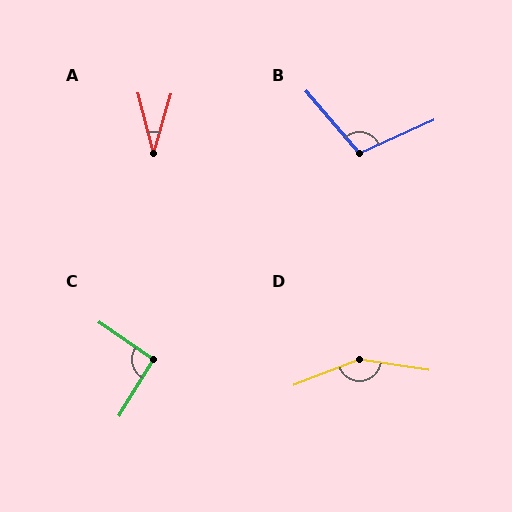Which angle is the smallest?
A, at approximately 31 degrees.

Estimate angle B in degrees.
Approximately 106 degrees.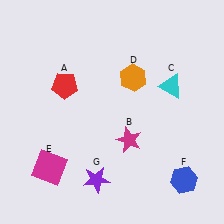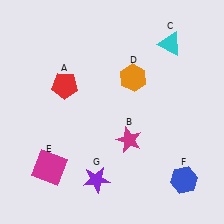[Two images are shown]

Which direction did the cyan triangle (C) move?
The cyan triangle (C) moved up.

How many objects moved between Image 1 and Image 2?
1 object moved between the two images.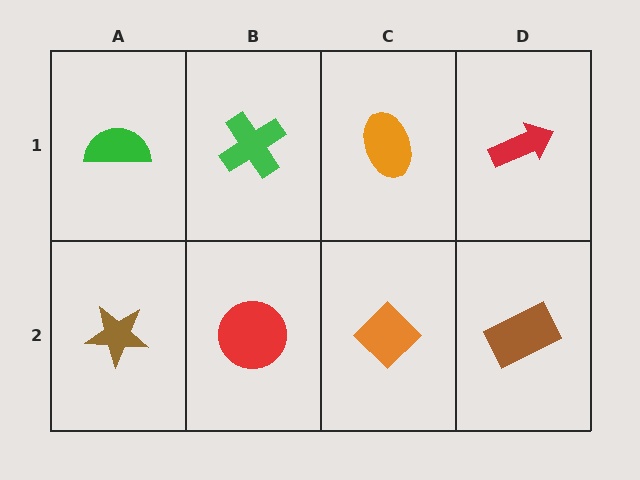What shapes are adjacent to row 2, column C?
An orange ellipse (row 1, column C), a red circle (row 2, column B), a brown rectangle (row 2, column D).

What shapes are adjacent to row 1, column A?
A brown star (row 2, column A), a green cross (row 1, column B).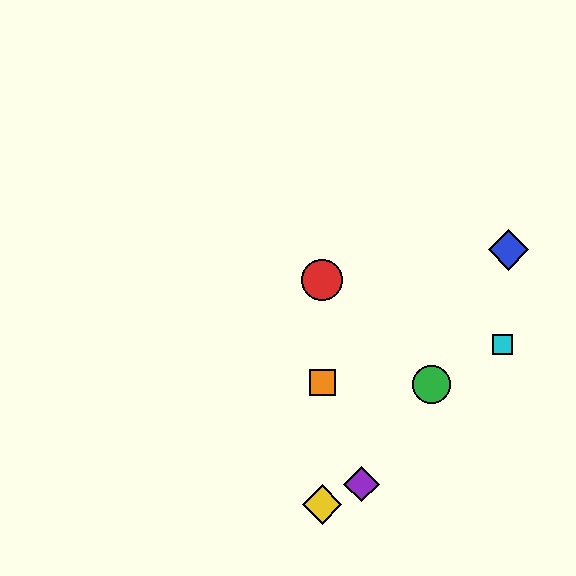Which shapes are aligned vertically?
The red circle, the yellow diamond, the orange square are aligned vertically.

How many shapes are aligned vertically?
3 shapes (the red circle, the yellow diamond, the orange square) are aligned vertically.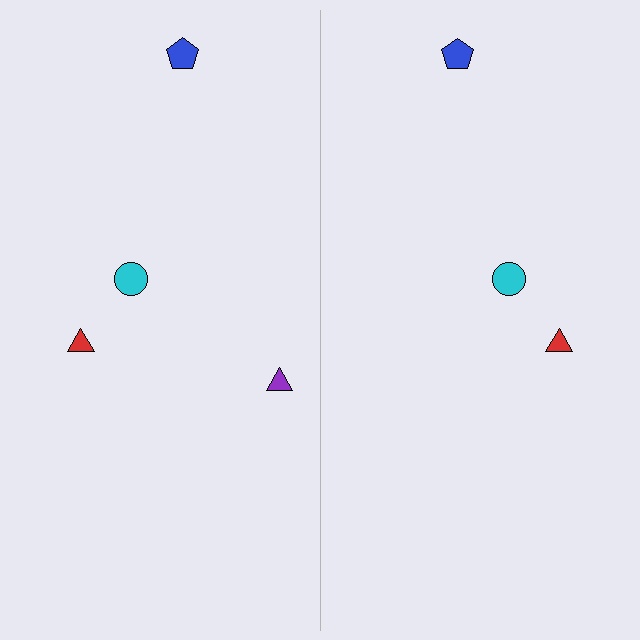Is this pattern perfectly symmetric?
No, the pattern is not perfectly symmetric. A purple triangle is missing from the right side.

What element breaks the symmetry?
A purple triangle is missing from the right side.